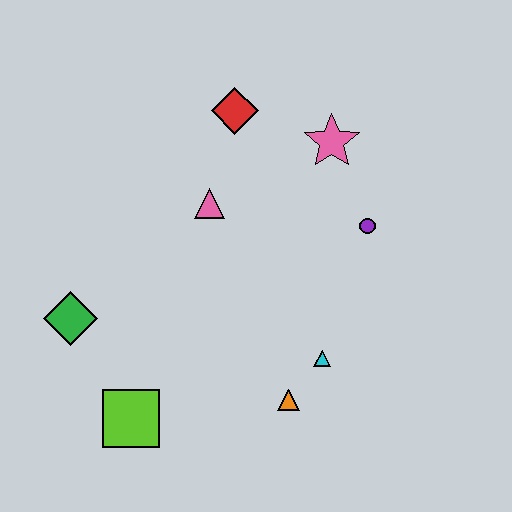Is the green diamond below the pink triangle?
Yes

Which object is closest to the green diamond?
The lime square is closest to the green diamond.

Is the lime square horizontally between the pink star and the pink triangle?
No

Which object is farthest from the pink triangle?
The lime square is farthest from the pink triangle.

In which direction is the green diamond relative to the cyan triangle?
The green diamond is to the left of the cyan triangle.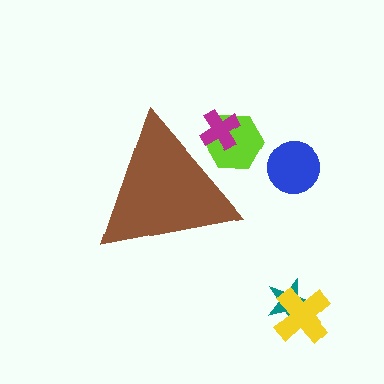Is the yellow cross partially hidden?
No, the yellow cross is fully visible.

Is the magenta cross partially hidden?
Yes, the magenta cross is partially hidden behind the brown triangle.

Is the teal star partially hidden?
No, the teal star is fully visible.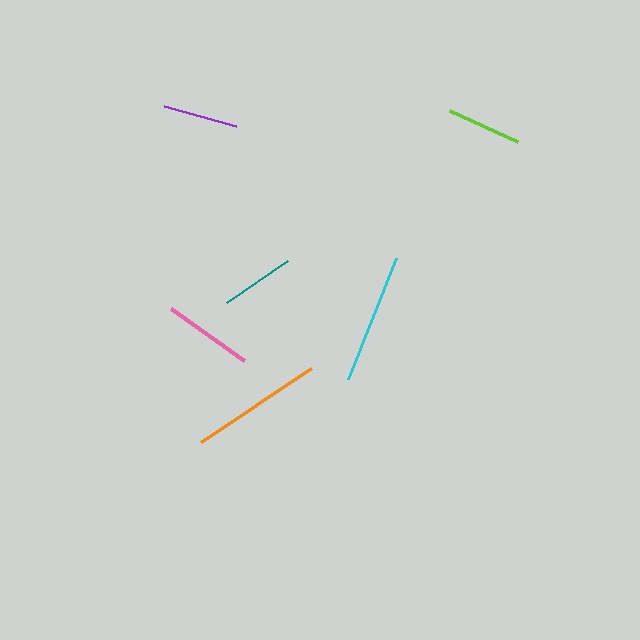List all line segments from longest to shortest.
From longest to shortest: orange, cyan, pink, lime, purple, teal.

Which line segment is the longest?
The orange line is the longest at approximately 132 pixels.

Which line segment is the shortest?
The teal line is the shortest at approximately 74 pixels.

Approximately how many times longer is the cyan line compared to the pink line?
The cyan line is approximately 1.4 times the length of the pink line.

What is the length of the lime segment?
The lime segment is approximately 75 pixels long.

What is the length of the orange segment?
The orange segment is approximately 132 pixels long.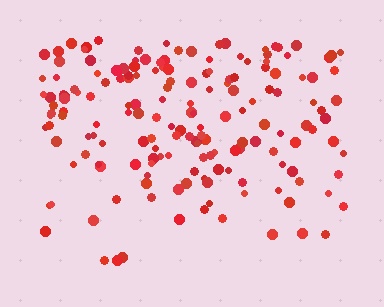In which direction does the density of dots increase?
From bottom to top, with the top side densest.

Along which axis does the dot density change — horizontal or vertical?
Vertical.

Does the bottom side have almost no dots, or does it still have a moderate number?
Still a moderate number, just noticeably fewer than the top.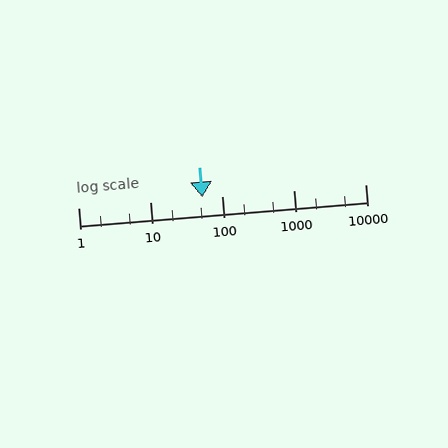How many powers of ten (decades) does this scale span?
The scale spans 4 decades, from 1 to 10000.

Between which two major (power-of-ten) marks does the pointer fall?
The pointer is between 10 and 100.